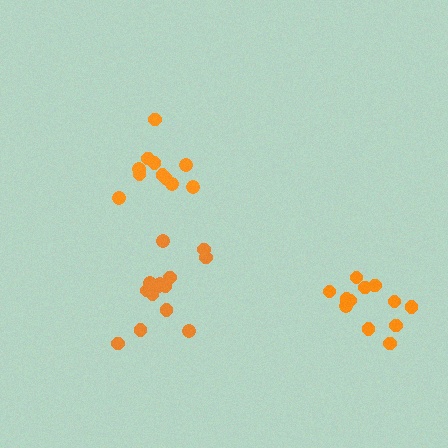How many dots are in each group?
Group 1: 12 dots, Group 2: 11 dots, Group 3: 14 dots (37 total).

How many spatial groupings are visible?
There are 3 spatial groupings.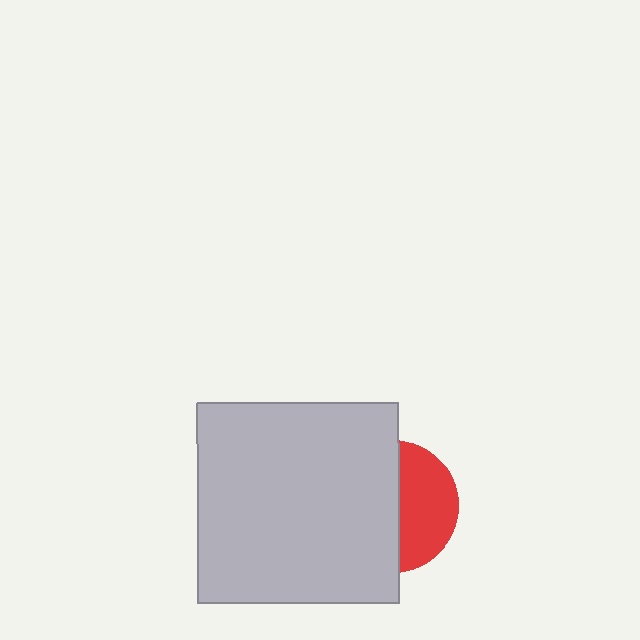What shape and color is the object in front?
The object in front is a light gray square.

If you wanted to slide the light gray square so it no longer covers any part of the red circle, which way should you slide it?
Slide it left — that is the most direct way to separate the two shapes.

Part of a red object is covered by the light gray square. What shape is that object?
It is a circle.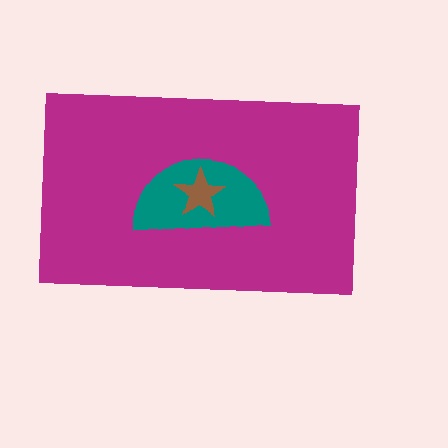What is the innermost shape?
The brown star.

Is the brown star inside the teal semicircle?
Yes.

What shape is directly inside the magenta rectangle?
The teal semicircle.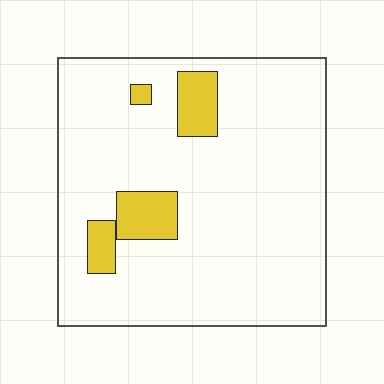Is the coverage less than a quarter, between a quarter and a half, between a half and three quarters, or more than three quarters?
Less than a quarter.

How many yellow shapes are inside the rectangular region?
4.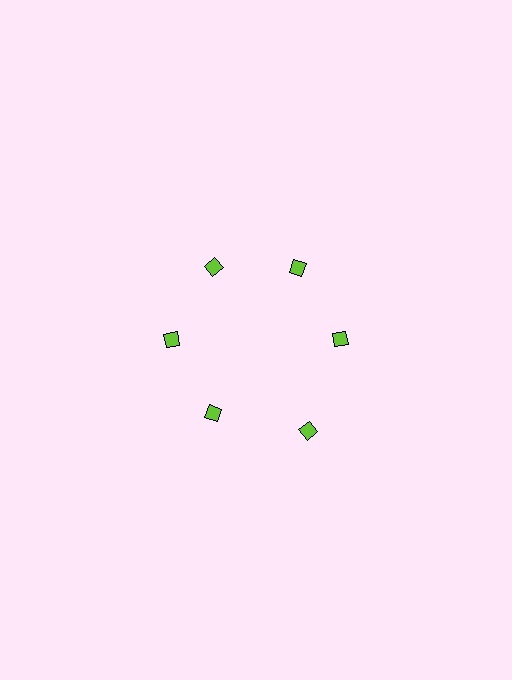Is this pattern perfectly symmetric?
No. The 6 lime diamonds are arranged in a ring, but one element near the 5 o'clock position is pushed outward from the center, breaking the 6-fold rotational symmetry.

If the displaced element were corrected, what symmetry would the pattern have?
It would have 6-fold rotational symmetry — the pattern would map onto itself every 60 degrees.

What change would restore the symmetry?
The symmetry would be restored by moving it inward, back onto the ring so that all 6 diamonds sit at equal angles and equal distance from the center.